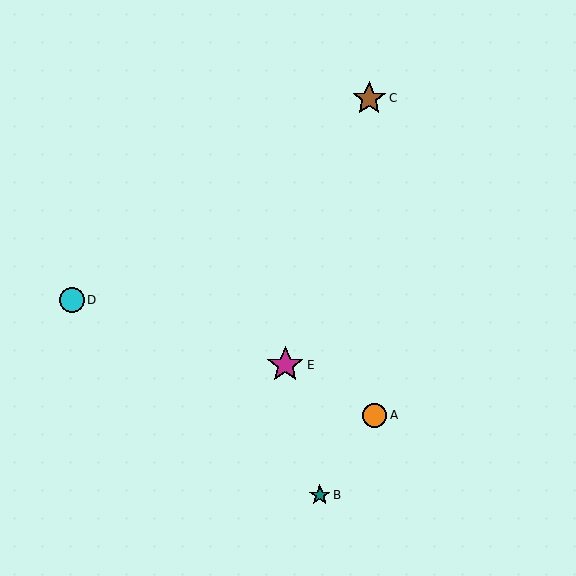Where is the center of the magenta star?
The center of the magenta star is at (285, 365).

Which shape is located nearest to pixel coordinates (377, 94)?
The brown star (labeled C) at (369, 98) is nearest to that location.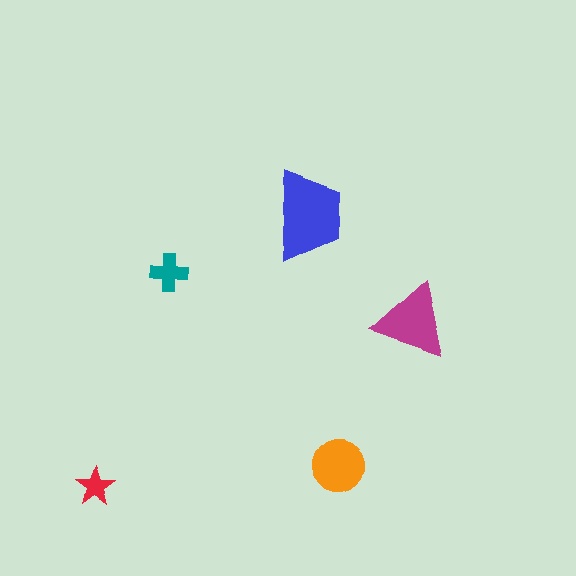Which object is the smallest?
The red star.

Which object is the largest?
The blue trapezoid.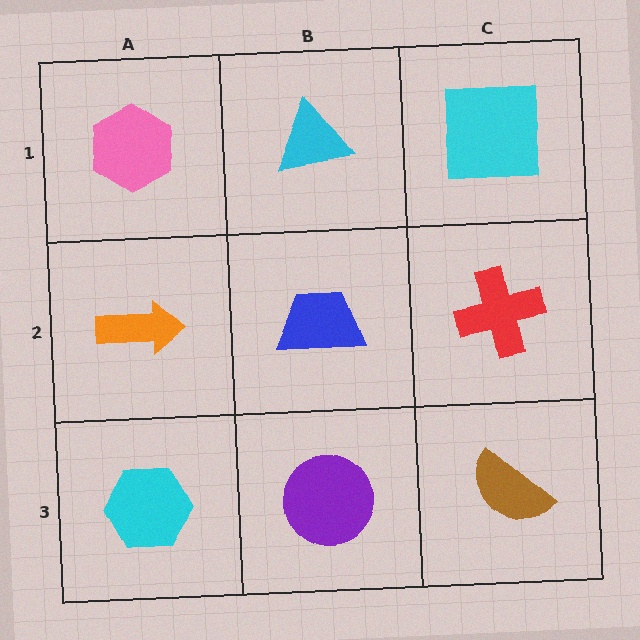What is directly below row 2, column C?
A brown semicircle.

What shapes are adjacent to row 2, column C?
A cyan square (row 1, column C), a brown semicircle (row 3, column C), a blue trapezoid (row 2, column B).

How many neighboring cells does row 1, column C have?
2.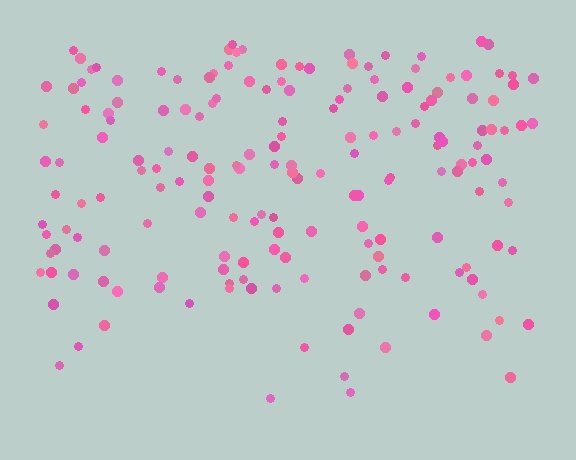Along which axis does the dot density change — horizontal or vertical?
Vertical.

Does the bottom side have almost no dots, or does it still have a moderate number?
Still a moderate number, just noticeably fewer than the top.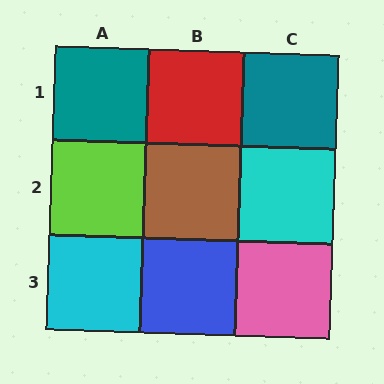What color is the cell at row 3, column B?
Blue.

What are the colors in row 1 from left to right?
Teal, red, teal.